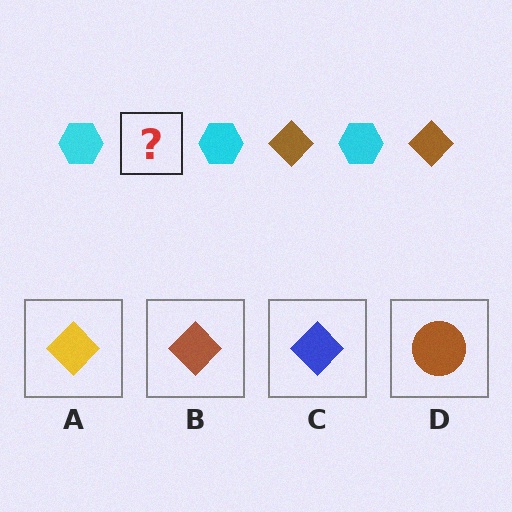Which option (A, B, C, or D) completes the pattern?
B.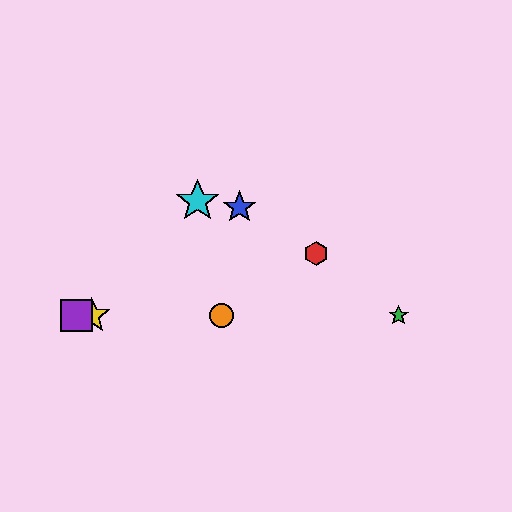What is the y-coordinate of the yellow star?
The yellow star is at y≈316.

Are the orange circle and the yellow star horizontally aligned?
Yes, both are at y≈316.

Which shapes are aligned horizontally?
The green star, the yellow star, the purple square, the orange circle are aligned horizontally.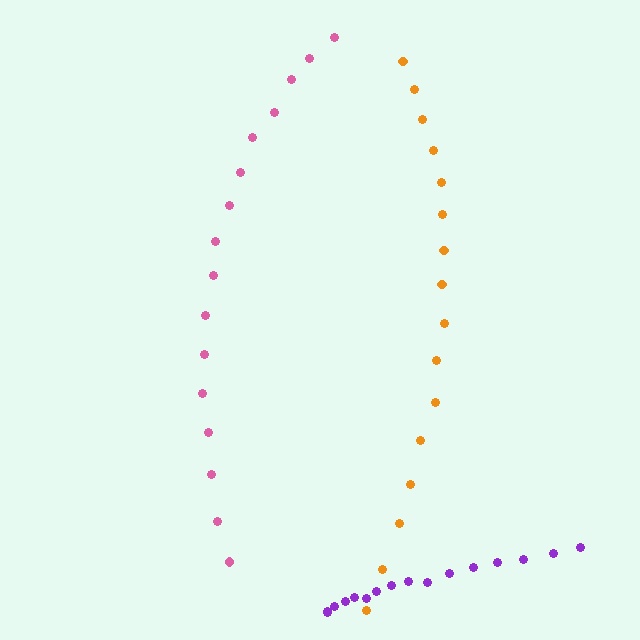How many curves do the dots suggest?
There are 3 distinct paths.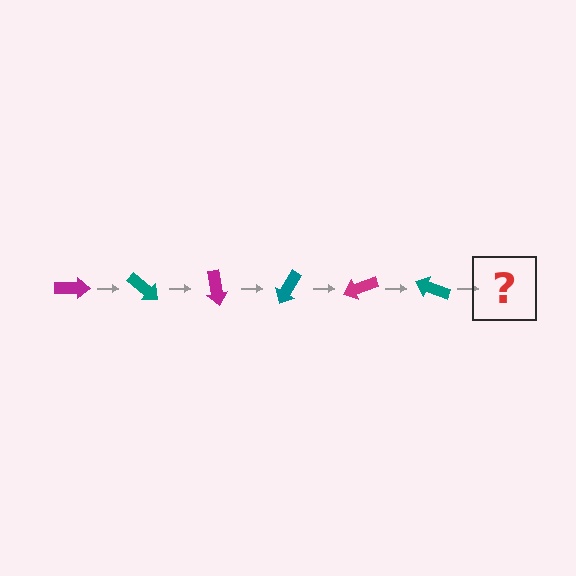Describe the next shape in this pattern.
It should be a magenta arrow, rotated 240 degrees from the start.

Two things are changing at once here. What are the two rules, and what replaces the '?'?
The two rules are that it rotates 40 degrees each step and the color cycles through magenta and teal. The '?' should be a magenta arrow, rotated 240 degrees from the start.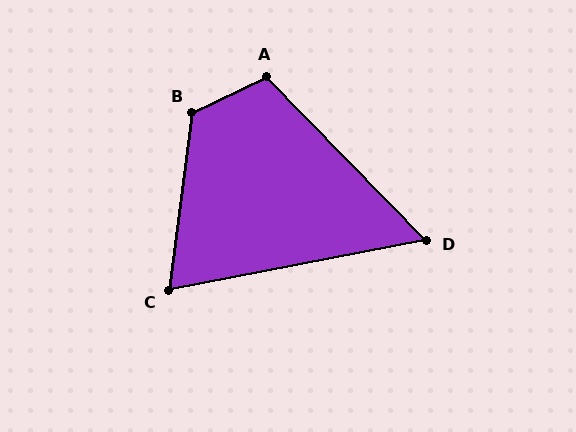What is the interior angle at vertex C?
Approximately 72 degrees (acute).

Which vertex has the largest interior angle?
B, at approximately 123 degrees.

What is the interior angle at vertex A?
Approximately 108 degrees (obtuse).